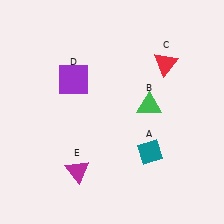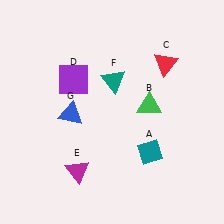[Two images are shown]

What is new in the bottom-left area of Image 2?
A blue triangle (G) was added in the bottom-left area of Image 2.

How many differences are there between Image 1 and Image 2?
There are 2 differences between the two images.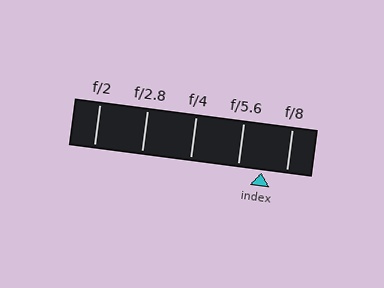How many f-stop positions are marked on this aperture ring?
There are 5 f-stop positions marked.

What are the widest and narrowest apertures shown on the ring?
The widest aperture shown is f/2 and the narrowest is f/8.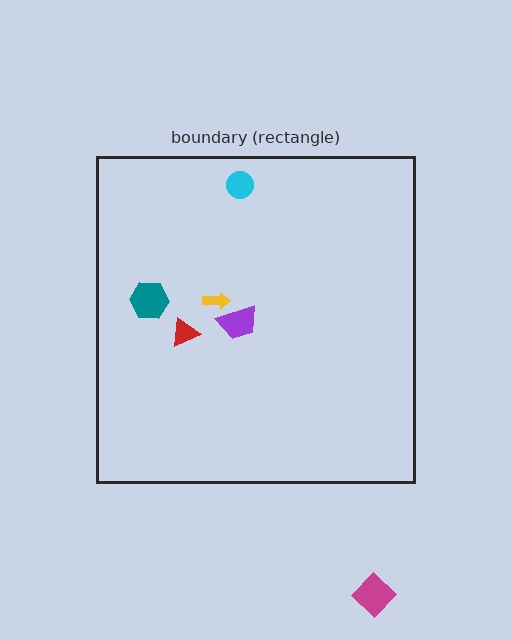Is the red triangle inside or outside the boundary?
Inside.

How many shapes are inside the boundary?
5 inside, 1 outside.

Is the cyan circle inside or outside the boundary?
Inside.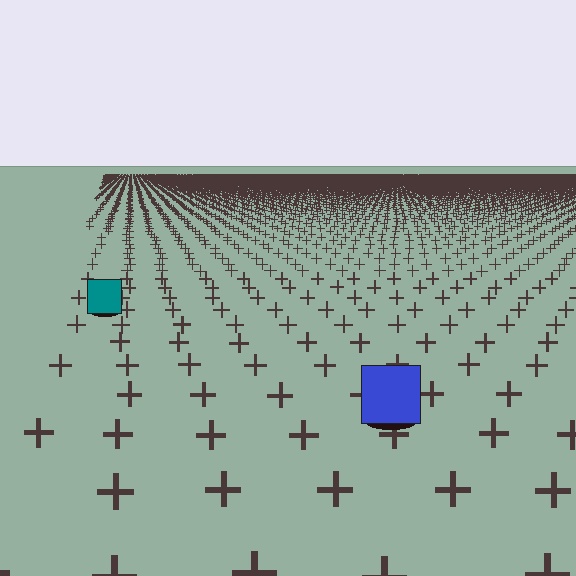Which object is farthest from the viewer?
The teal square is farthest from the viewer. It appears smaller and the ground texture around it is denser.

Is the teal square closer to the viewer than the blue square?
No. The blue square is closer — you can tell from the texture gradient: the ground texture is coarser near it.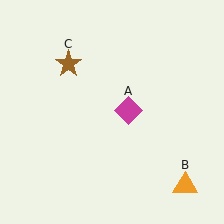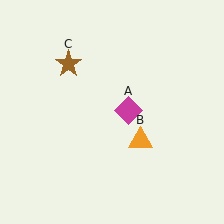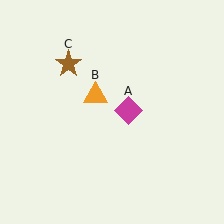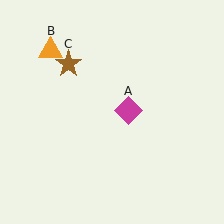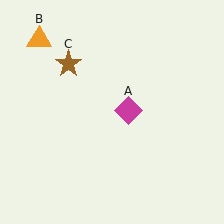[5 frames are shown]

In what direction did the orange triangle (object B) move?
The orange triangle (object B) moved up and to the left.